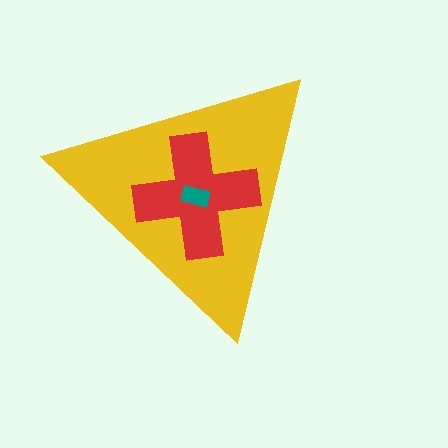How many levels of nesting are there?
3.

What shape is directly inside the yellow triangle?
The red cross.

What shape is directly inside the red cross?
The teal rectangle.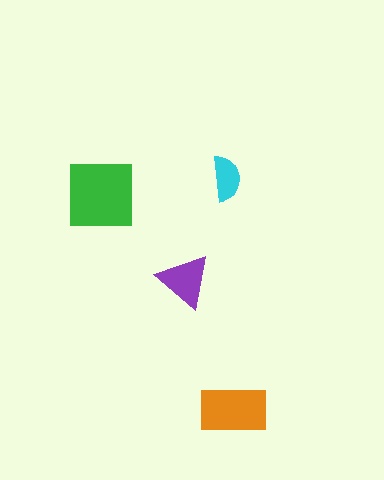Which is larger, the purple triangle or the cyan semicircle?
The purple triangle.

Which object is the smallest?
The cyan semicircle.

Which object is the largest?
The green square.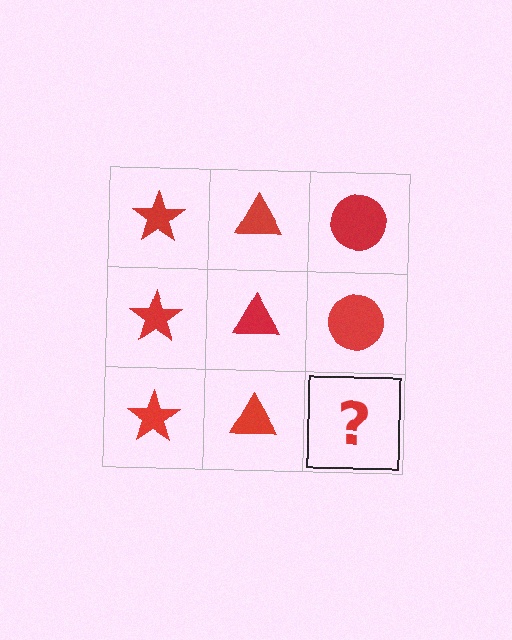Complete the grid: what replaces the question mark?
The question mark should be replaced with a red circle.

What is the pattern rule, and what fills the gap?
The rule is that each column has a consistent shape. The gap should be filled with a red circle.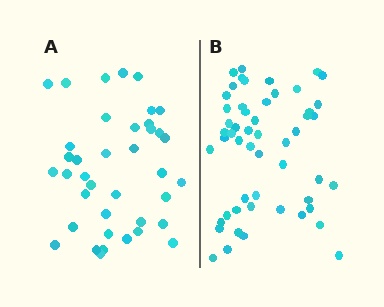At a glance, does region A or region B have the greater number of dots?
Region B (the right region) has more dots.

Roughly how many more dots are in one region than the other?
Region B has approximately 15 more dots than region A.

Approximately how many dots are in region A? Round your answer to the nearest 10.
About 40 dots. (The exact count is 39, which rounds to 40.)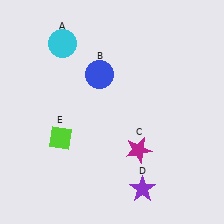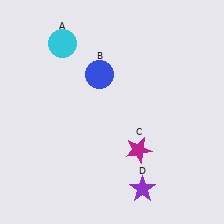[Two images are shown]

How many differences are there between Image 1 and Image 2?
There is 1 difference between the two images.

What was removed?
The lime diamond (E) was removed in Image 2.